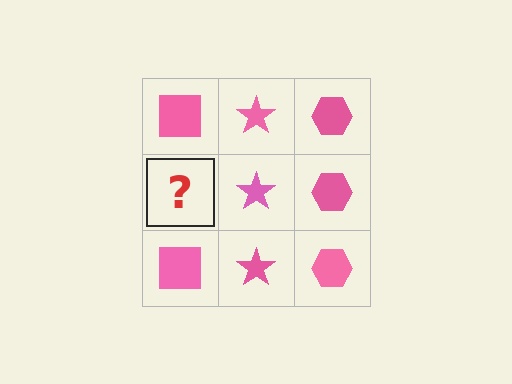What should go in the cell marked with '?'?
The missing cell should contain a pink square.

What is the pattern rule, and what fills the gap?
The rule is that each column has a consistent shape. The gap should be filled with a pink square.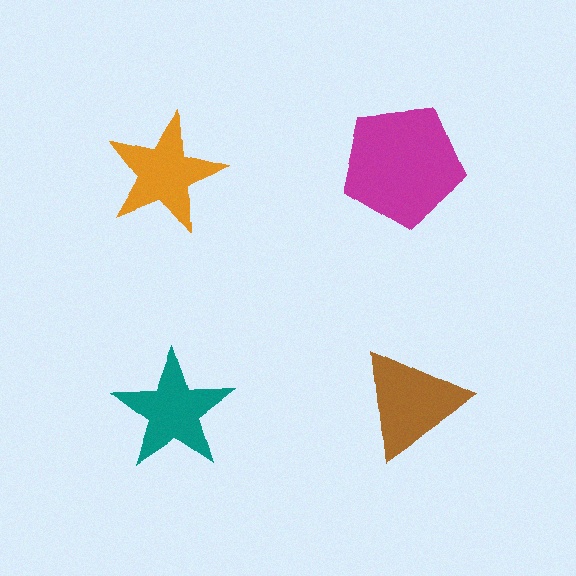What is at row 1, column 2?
A magenta pentagon.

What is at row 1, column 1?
An orange star.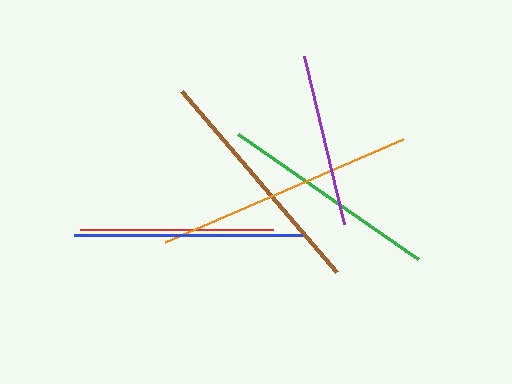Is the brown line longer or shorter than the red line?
The brown line is longer than the red line.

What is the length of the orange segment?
The orange segment is approximately 259 pixels long.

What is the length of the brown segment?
The brown segment is approximately 237 pixels long.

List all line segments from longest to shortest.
From longest to shortest: orange, brown, blue, green, red, purple.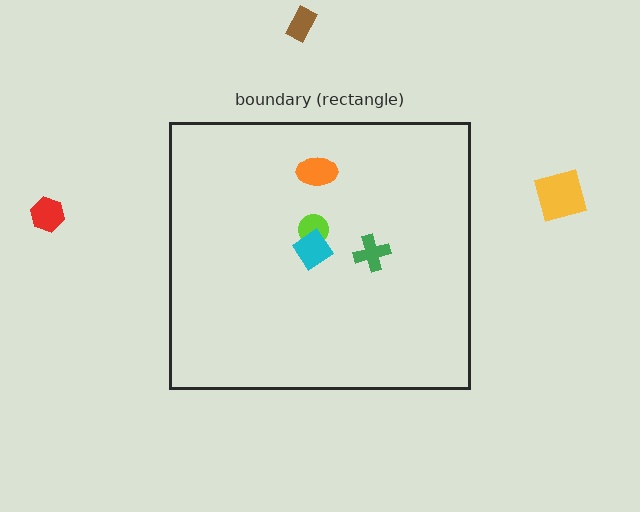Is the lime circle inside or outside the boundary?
Inside.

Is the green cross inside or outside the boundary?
Inside.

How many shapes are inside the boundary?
4 inside, 3 outside.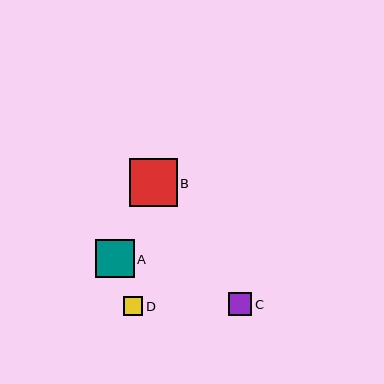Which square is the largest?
Square B is the largest with a size of approximately 48 pixels.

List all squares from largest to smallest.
From largest to smallest: B, A, C, D.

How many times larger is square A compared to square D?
Square A is approximately 2.0 times the size of square D.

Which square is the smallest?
Square D is the smallest with a size of approximately 19 pixels.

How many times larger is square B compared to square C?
Square B is approximately 2.1 times the size of square C.